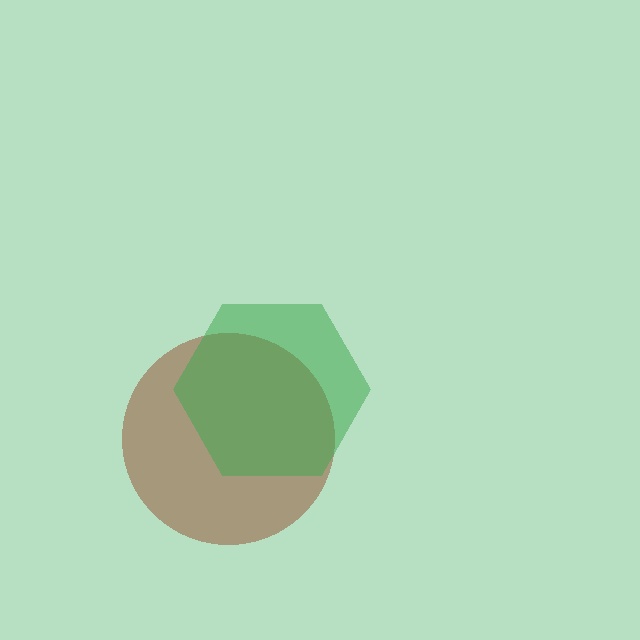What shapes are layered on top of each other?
The layered shapes are: a brown circle, a green hexagon.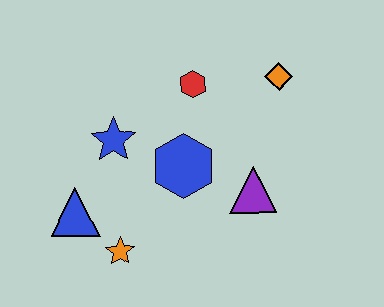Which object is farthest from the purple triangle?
The blue triangle is farthest from the purple triangle.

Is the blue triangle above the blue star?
No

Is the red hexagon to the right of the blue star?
Yes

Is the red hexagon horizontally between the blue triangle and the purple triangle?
Yes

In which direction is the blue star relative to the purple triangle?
The blue star is to the left of the purple triangle.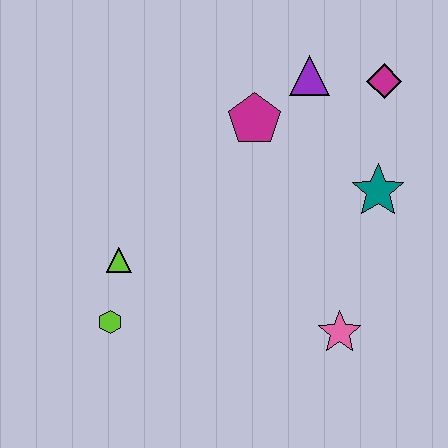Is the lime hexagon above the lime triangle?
No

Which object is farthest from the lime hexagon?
The magenta diamond is farthest from the lime hexagon.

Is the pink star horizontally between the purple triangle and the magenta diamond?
Yes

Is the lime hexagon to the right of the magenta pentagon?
No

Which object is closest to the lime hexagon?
The lime triangle is closest to the lime hexagon.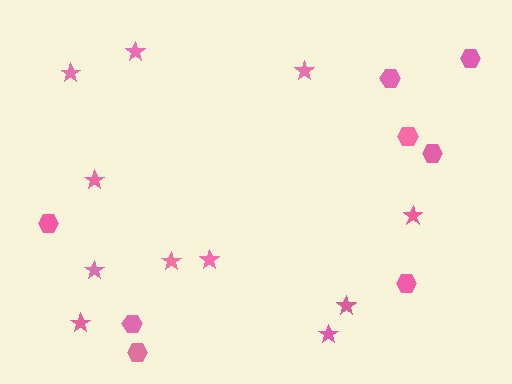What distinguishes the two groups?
There are 2 groups: one group of stars (11) and one group of hexagons (8).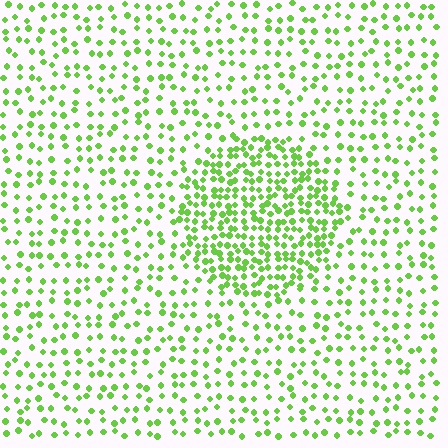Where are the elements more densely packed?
The elements are more densely packed inside the circle boundary.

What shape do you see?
I see a circle.